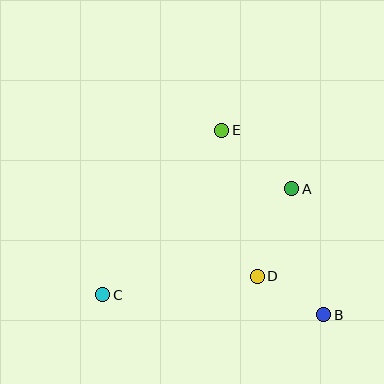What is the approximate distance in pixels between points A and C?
The distance between A and C is approximately 217 pixels.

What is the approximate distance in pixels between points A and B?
The distance between A and B is approximately 130 pixels.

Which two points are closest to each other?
Points B and D are closest to each other.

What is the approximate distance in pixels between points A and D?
The distance between A and D is approximately 94 pixels.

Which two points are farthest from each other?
Points B and C are farthest from each other.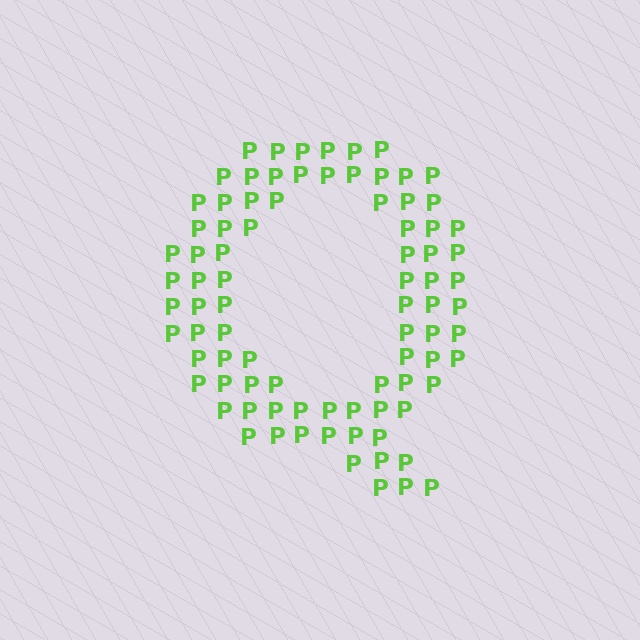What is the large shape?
The large shape is the letter Q.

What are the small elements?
The small elements are letter P's.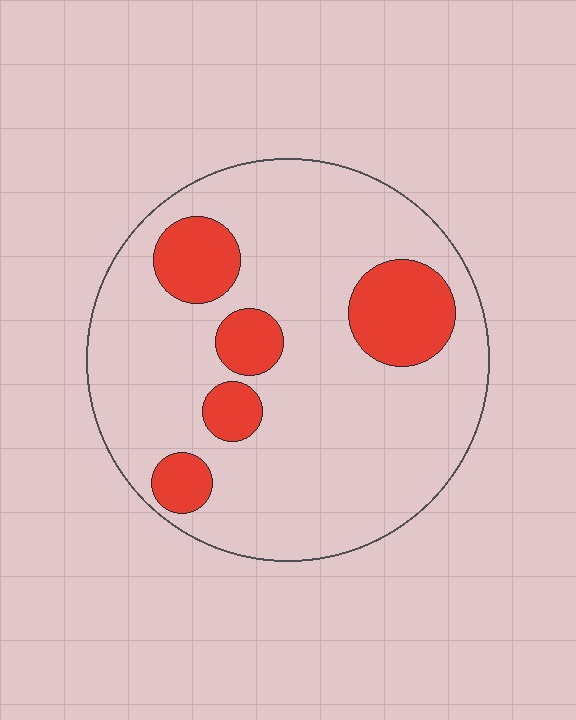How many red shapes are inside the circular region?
5.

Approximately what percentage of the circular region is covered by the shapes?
Approximately 20%.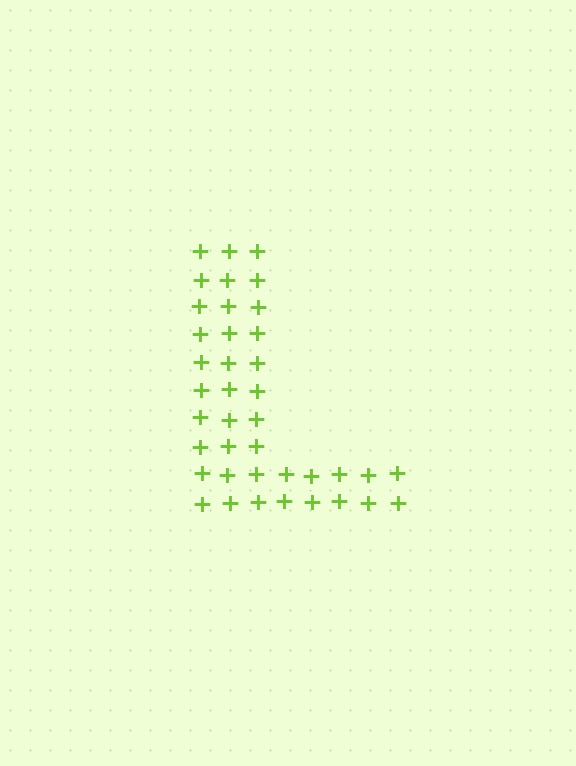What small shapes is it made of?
It is made of small plus signs.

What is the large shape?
The large shape is the letter L.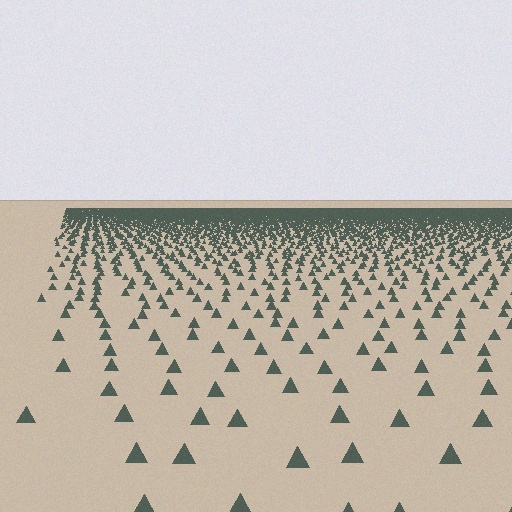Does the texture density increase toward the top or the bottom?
Density increases toward the top.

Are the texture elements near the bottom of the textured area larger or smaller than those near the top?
Larger. Near the bottom, elements are closer to the viewer and appear at a bigger on-screen size.